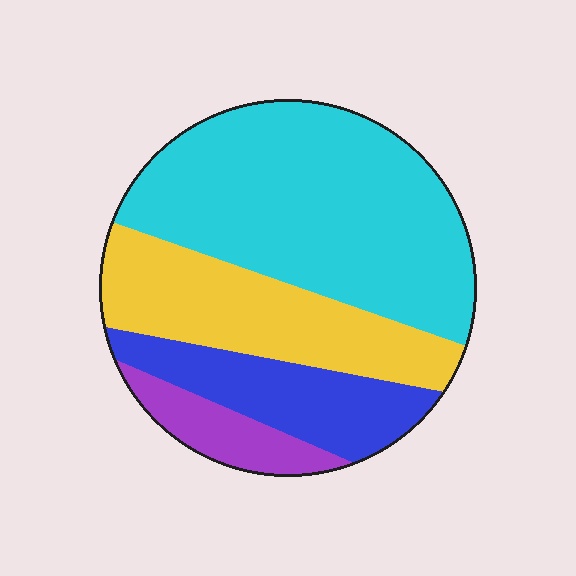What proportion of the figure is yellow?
Yellow takes up about one quarter (1/4) of the figure.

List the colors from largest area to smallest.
From largest to smallest: cyan, yellow, blue, purple.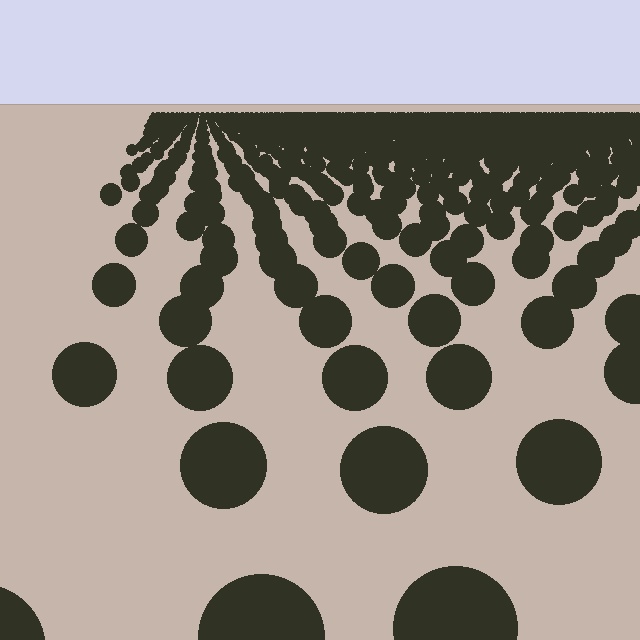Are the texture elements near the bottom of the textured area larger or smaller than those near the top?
Larger. Near the bottom, elements are closer to the viewer and appear at a bigger on-screen size.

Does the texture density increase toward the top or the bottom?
Density increases toward the top.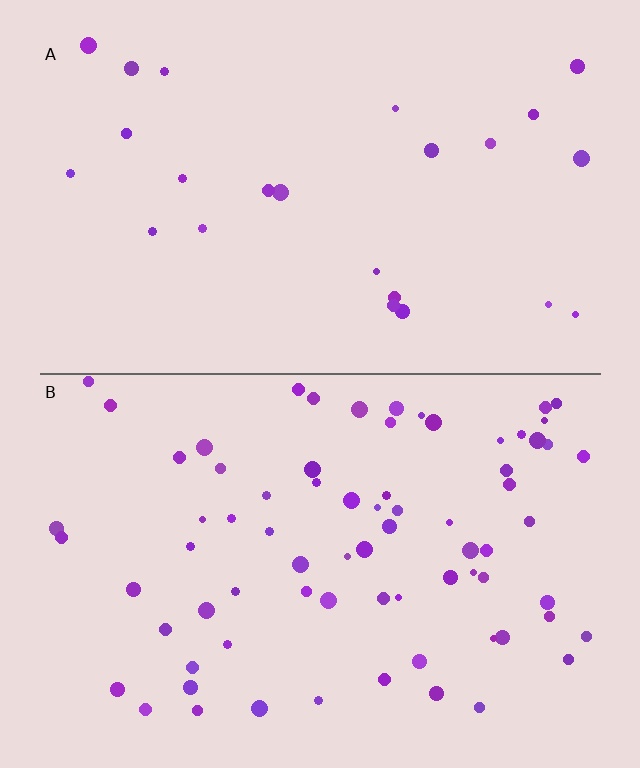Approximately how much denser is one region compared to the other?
Approximately 3.1× — region B over region A.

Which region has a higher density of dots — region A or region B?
B (the bottom).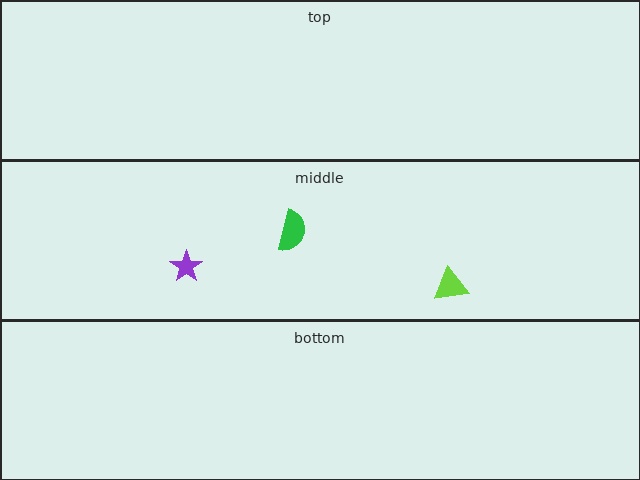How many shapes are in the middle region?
3.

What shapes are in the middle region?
The purple star, the lime triangle, the green semicircle.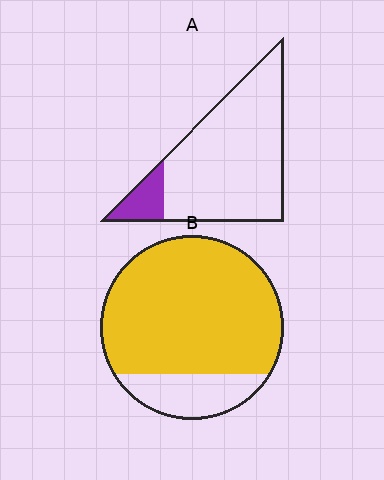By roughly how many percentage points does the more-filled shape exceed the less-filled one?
By roughly 70 percentage points (B over A).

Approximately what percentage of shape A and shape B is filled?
A is approximately 10% and B is approximately 80%.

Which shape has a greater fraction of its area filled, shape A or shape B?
Shape B.